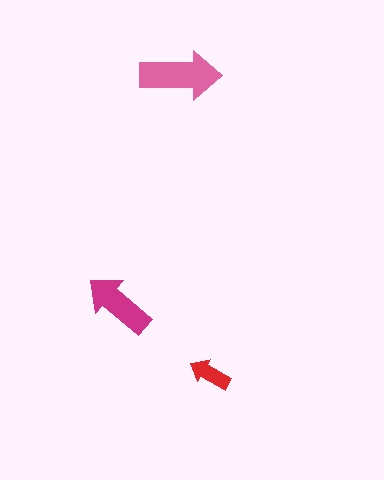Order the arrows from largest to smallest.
the pink one, the magenta one, the red one.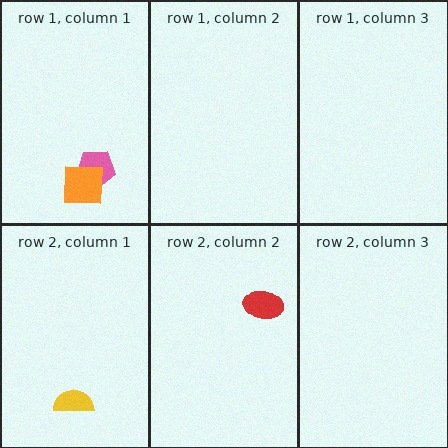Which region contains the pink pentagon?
The row 1, column 1 region.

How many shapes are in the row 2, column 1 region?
1.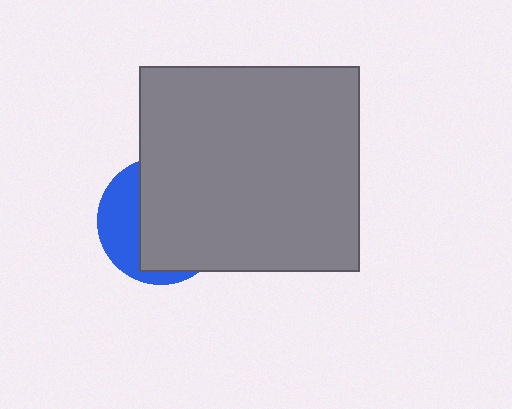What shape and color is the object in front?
The object in front is a gray rectangle.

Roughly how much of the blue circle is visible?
A small part of it is visible (roughly 34%).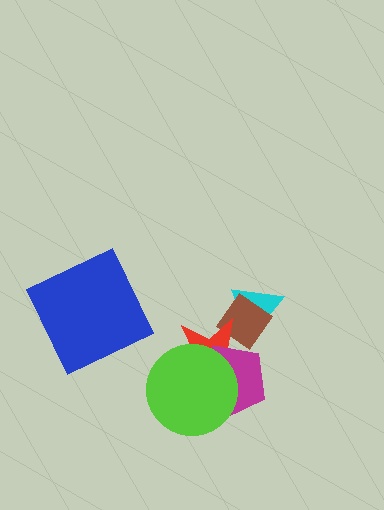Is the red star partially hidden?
Yes, it is partially covered by another shape.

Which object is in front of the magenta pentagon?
The lime circle is in front of the magenta pentagon.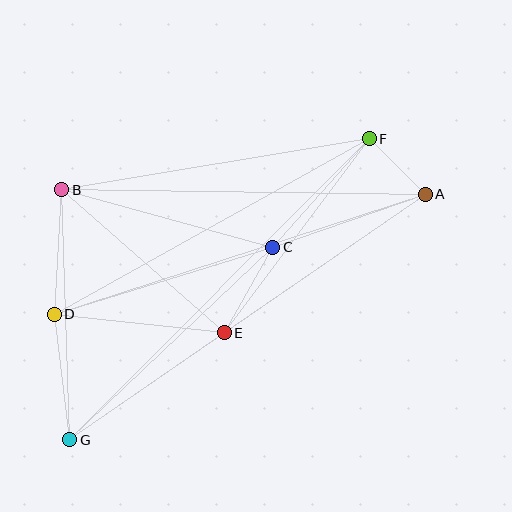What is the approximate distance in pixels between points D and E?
The distance between D and E is approximately 171 pixels.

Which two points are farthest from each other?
Points A and G are farthest from each other.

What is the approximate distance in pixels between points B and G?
The distance between B and G is approximately 250 pixels.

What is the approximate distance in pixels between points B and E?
The distance between B and E is approximately 217 pixels.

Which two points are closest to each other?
Points A and F are closest to each other.